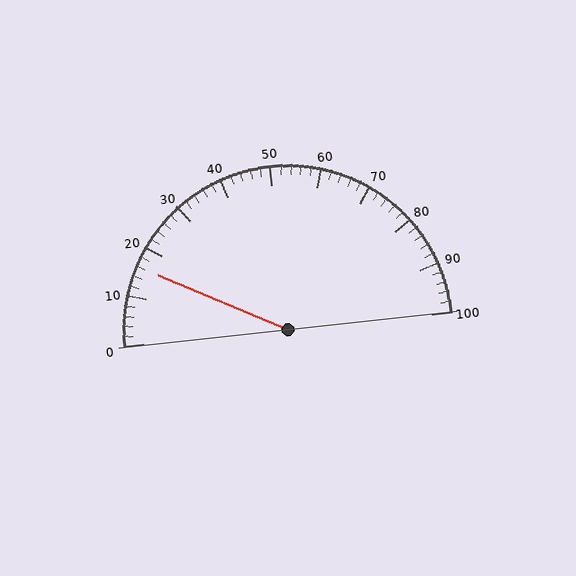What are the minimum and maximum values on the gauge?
The gauge ranges from 0 to 100.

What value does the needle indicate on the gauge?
The needle indicates approximately 16.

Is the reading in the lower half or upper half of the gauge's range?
The reading is in the lower half of the range (0 to 100).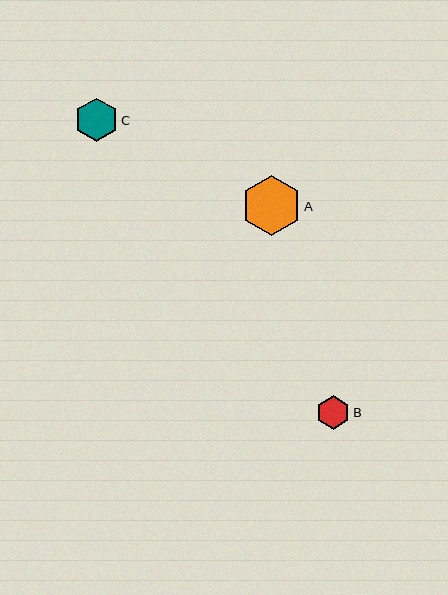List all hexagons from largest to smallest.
From largest to smallest: A, C, B.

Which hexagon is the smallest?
Hexagon B is the smallest with a size of approximately 34 pixels.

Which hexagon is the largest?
Hexagon A is the largest with a size of approximately 60 pixels.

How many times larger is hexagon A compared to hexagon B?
Hexagon A is approximately 1.8 times the size of hexagon B.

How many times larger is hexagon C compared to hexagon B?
Hexagon C is approximately 1.3 times the size of hexagon B.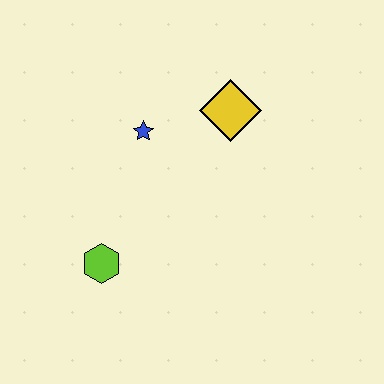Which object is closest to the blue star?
The yellow diamond is closest to the blue star.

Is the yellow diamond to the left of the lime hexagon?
No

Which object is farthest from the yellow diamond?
The lime hexagon is farthest from the yellow diamond.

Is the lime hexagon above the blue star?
No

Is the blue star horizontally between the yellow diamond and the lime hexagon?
Yes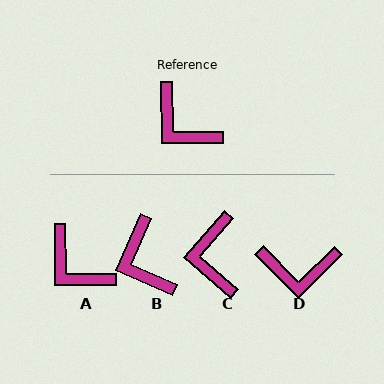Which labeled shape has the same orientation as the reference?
A.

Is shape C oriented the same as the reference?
No, it is off by about 41 degrees.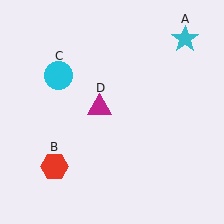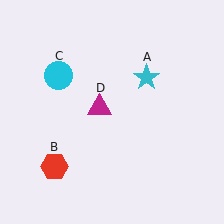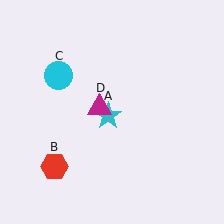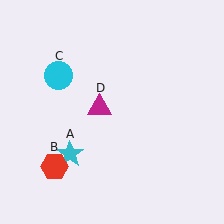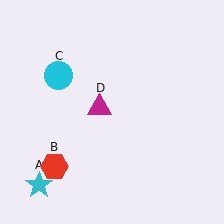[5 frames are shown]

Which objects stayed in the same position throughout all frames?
Red hexagon (object B) and cyan circle (object C) and magenta triangle (object D) remained stationary.